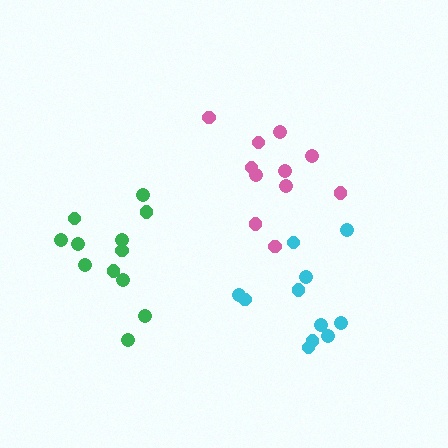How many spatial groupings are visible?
There are 3 spatial groupings.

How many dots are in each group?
Group 1: 11 dots, Group 2: 11 dots, Group 3: 12 dots (34 total).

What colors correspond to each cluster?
The clusters are colored: cyan, pink, green.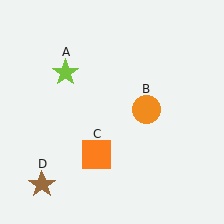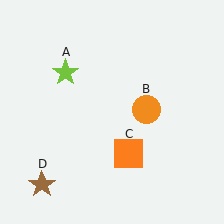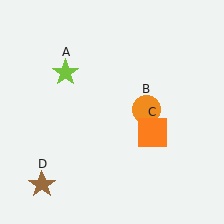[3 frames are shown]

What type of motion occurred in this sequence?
The orange square (object C) rotated counterclockwise around the center of the scene.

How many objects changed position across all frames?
1 object changed position: orange square (object C).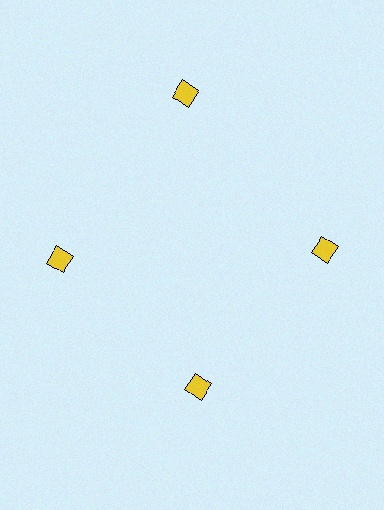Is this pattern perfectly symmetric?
No. The 4 yellow diamonds are arranged in a ring, but one element near the 12 o'clock position is pushed outward from the center, breaking the 4-fold rotational symmetry.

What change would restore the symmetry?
The symmetry would be restored by moving it inward, back onto the ring so that all 4 diamonds sit at equal angles and equal distance from the center.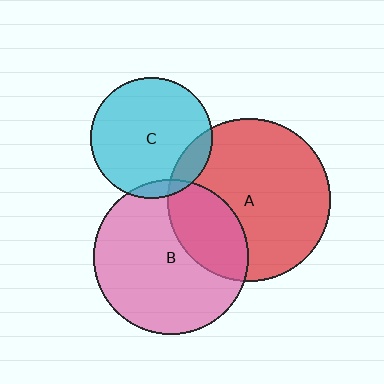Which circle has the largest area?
Circle A (red).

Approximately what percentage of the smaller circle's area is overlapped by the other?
Approximately 15%.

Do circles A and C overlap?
Yes.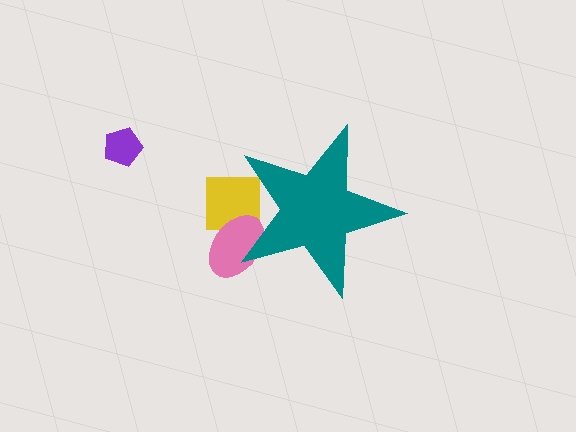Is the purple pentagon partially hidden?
No, the purple pentagon is fully visible.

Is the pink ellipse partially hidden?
Yes, the pink ellipse is partially hidden behind the teal star.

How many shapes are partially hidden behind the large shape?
2 shapes are partially hidden.